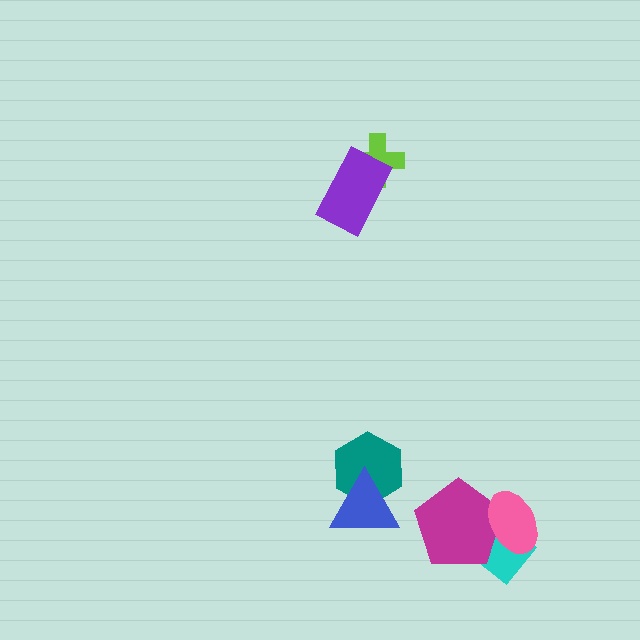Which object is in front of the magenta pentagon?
The pink ellipse is in front of the magenta pentagon.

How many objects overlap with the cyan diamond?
2 objects overlap with the cyan diamond.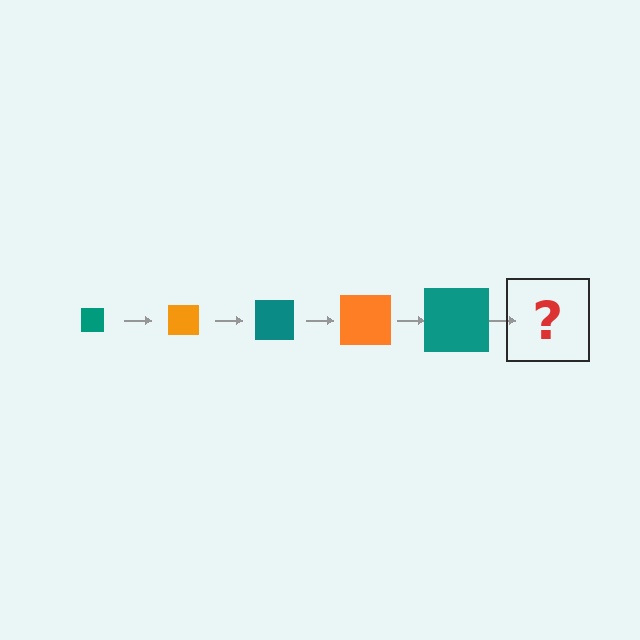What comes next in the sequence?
The next element should be an orange square, larger than the previous one.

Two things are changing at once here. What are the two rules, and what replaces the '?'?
The two rules are that the square grows larger each step and the color cycles through teal and orange. The '?' should be an orange square, larger than the previous one.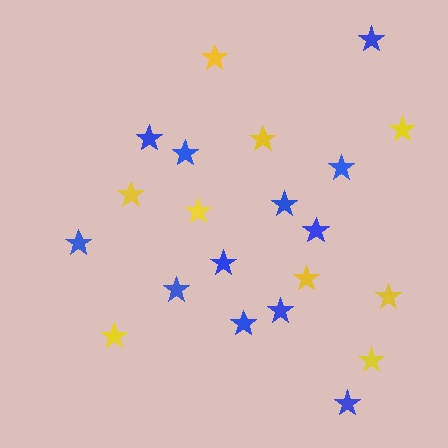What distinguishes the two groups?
There are 2 groups: one group of blue stars (12) and one group of yellow stars (9).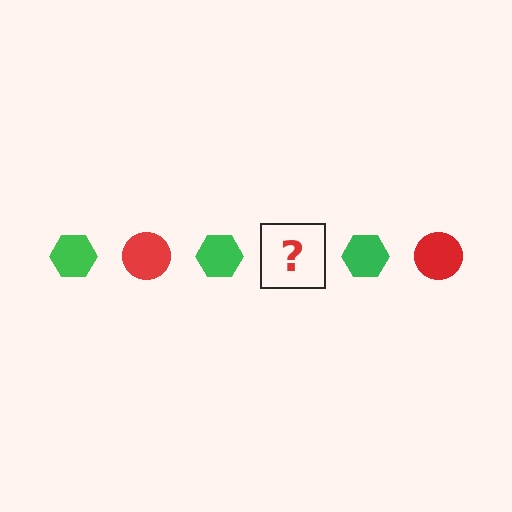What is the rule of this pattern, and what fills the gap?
The rule is that the pattern alternates between green hexagon and red circle. The gap should be filled with a red circle.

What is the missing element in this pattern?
The missing element is a red circle.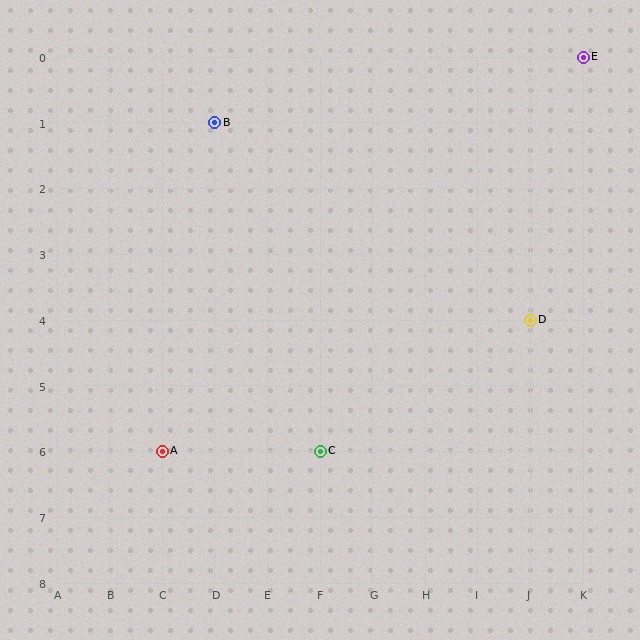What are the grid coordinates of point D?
Point D is at grid coordinates (J, 4).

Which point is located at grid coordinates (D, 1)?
Point B is at (D, 1).